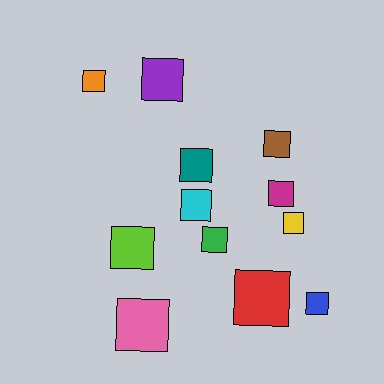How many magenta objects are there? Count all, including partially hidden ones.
There is 1 magenta object.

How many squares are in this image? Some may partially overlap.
There are 12 squares.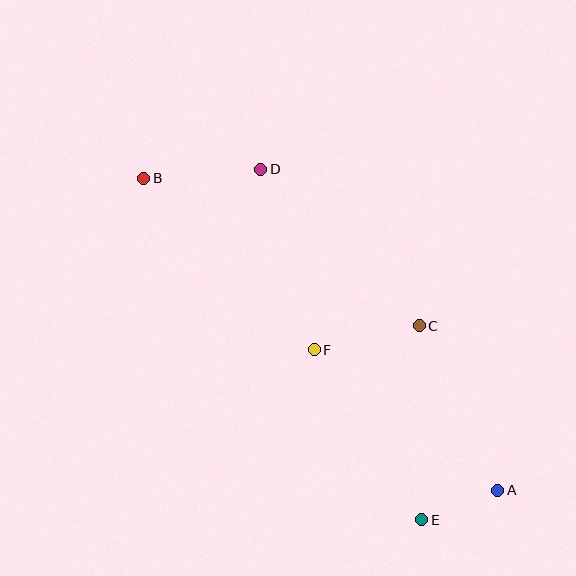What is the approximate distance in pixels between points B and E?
The distance between B and E is approximately 441 pixels.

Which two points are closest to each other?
Points A and E are closest to each other.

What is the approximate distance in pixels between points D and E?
The distance between D and E is approximately 386 pixels.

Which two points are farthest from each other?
Points A and B are farthest from each other.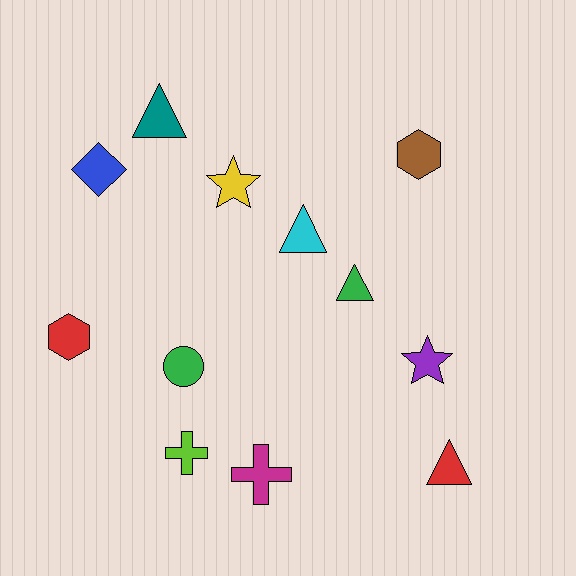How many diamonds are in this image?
There is 1 diamond.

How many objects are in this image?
There are 12 objects.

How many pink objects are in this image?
There are no pink objects.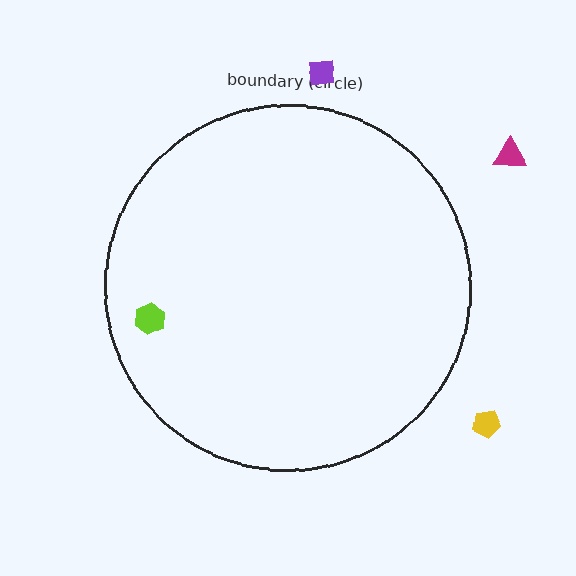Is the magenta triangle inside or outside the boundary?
Outside.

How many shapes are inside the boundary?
1 inside, 3 outside.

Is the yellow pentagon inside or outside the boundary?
Outside.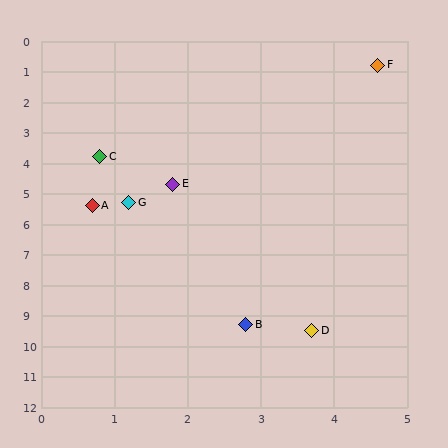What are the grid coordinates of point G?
Point G is at approximately (1.2, 5.3).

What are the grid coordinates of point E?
Point E is at approximately (1.8, 4.7).